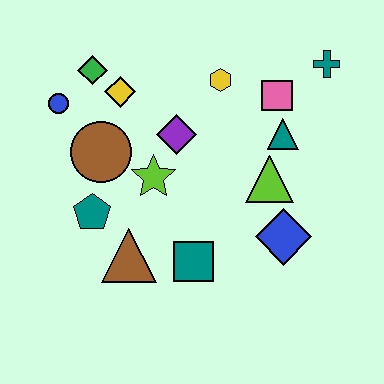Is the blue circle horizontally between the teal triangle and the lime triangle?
No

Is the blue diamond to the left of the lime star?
No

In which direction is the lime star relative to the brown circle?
The lime star is to the right of the brown circle.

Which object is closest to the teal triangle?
The pink square is closest to the teal triangle.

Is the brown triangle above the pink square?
No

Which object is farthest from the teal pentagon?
The teal cross is farthest from the teal pentagon.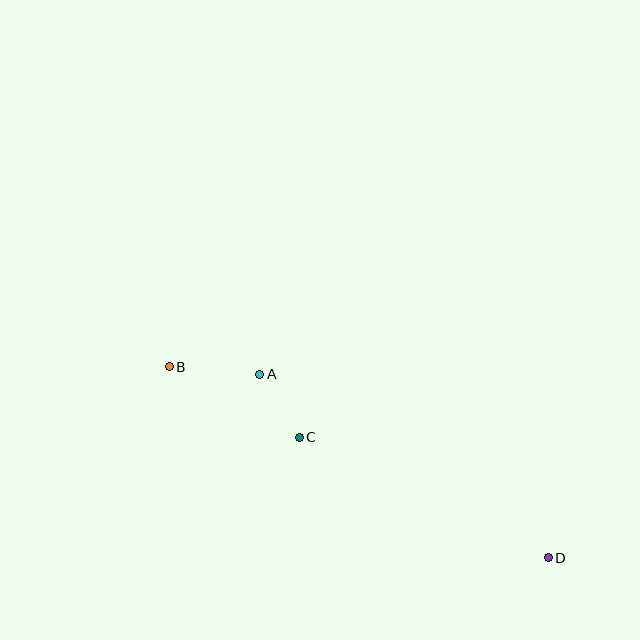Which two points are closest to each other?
Points A and C are closest to each other.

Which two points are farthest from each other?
Points B and D are farthest from each other.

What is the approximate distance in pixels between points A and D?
The distance between A and D is approximately 342 pixels.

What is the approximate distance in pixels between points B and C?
The distance between B and C is approximately 148 pixels.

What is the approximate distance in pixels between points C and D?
The distance between C and D is approximately 277 pixels.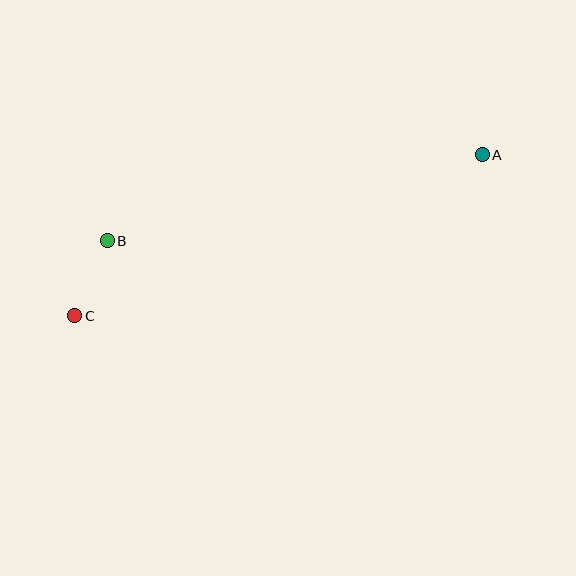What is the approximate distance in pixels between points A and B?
The distance between A and B is approximately 385 pixels.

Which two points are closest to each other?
Points B and C are closest to each other.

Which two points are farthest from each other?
Points A and C are farthest from each other.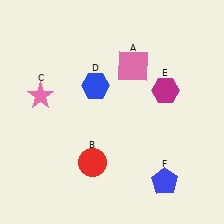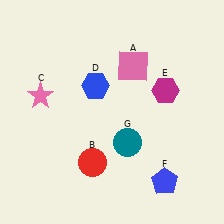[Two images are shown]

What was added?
A teal circle (G) was added in Image 2.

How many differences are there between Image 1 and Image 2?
There is 1 difference between the two images.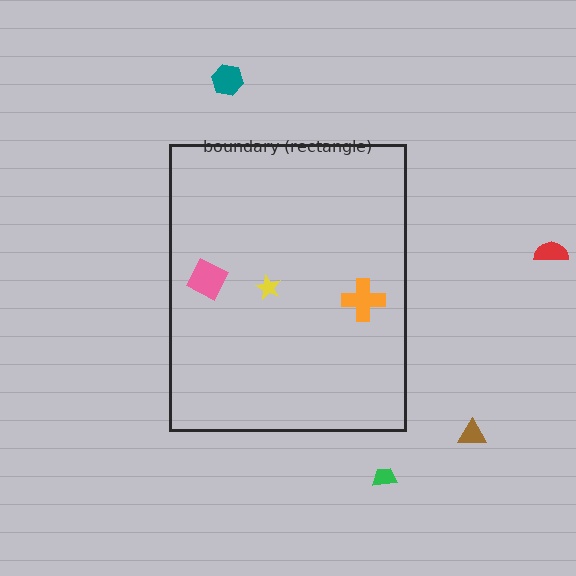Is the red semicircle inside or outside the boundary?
Outside.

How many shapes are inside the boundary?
3 inside, 4 outside.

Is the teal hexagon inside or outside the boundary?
Outside.